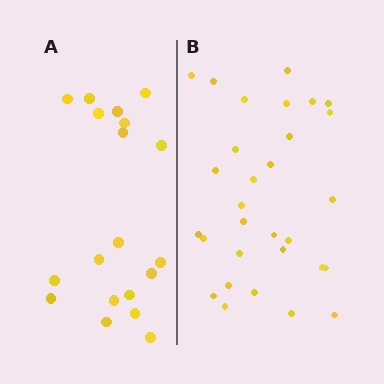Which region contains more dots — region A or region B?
Region B (the right region) has more dots.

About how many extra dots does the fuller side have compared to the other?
Region B has roughly 12 or so more dots than region A.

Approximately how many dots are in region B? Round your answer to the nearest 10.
About 30 dots.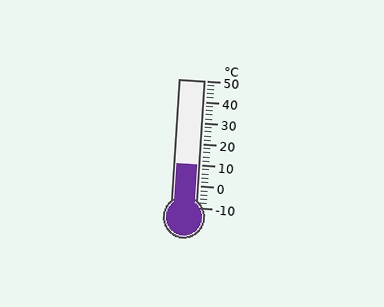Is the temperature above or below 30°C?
The temperature is below 30°C.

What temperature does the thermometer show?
The thermometer shows approximately 10°C.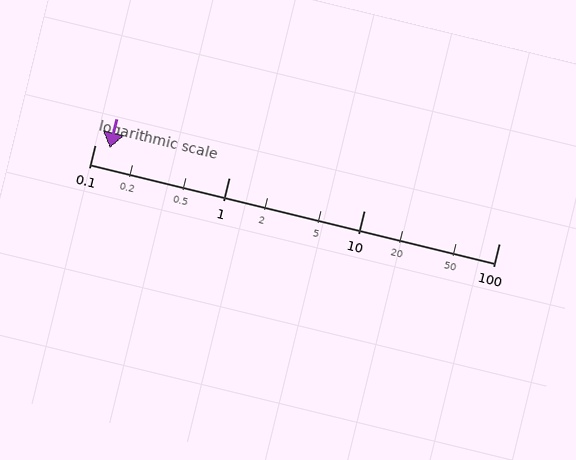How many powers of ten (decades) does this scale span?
The scale spans 3 decades, from 0.1 to 100.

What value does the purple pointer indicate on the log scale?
The pointer indicates approximately 0.13.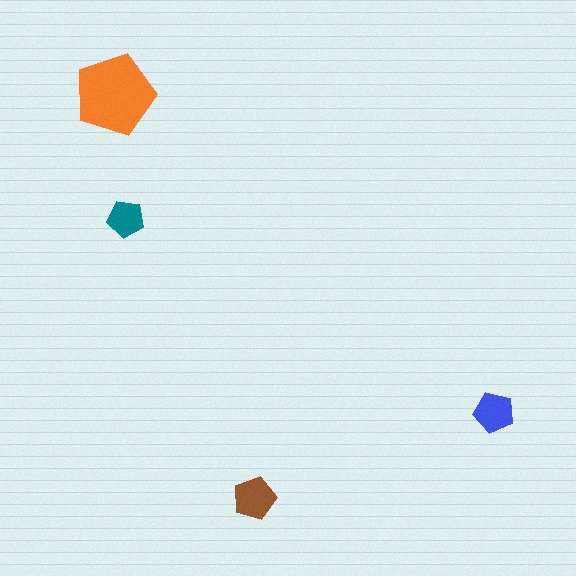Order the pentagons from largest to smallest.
the orange one, the brown one, the blue one, the teal one.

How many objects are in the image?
There are 4 objects in the image.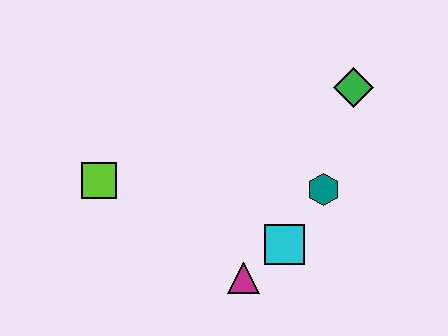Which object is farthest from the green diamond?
The lime square is farthest from the green diamond.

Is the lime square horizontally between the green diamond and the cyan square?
No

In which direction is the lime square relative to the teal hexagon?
The lime square is to the left of the teal hexagon.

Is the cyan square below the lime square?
Yes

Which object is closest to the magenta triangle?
The cyan square is closest to the magenta triangle.